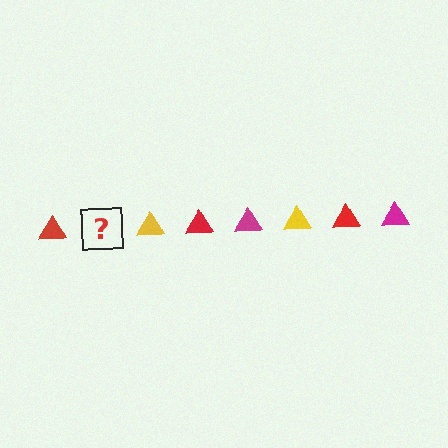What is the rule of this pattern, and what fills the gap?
The rule is that the pattern cycles through red, magenta, yellow triangles. The gap should be filled with a magenta triangle.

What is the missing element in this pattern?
The missing element is a magenta triangle.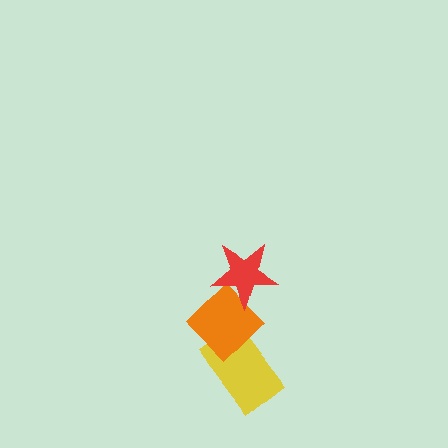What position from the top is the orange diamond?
The orange diamond is 2nd from the top.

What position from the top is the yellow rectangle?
The yellow rectangle is 3rd from the top.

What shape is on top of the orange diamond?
The red star is on top of the orange diamond.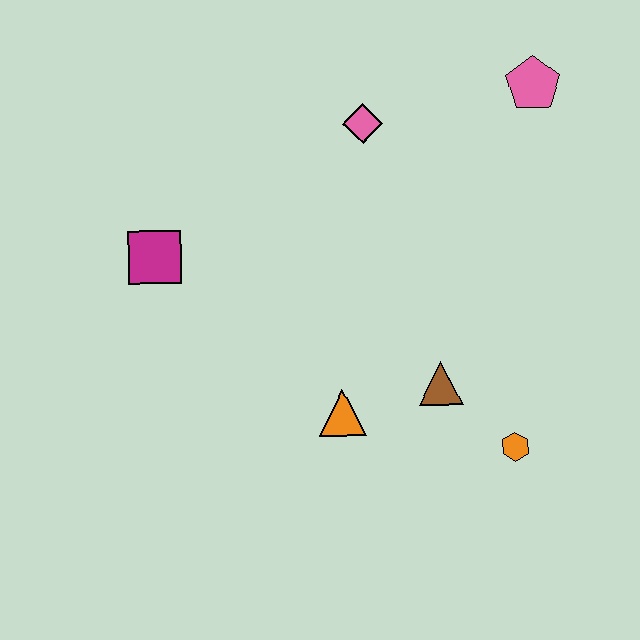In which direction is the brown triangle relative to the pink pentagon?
The brown triangle is below the pink pentagon.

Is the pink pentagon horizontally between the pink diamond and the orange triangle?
No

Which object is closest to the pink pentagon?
The pink diamond is closest to the pink pentagon.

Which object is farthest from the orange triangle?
The pink pentagon is farthest from the orange triangle.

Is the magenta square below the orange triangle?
No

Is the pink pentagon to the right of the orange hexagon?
Yes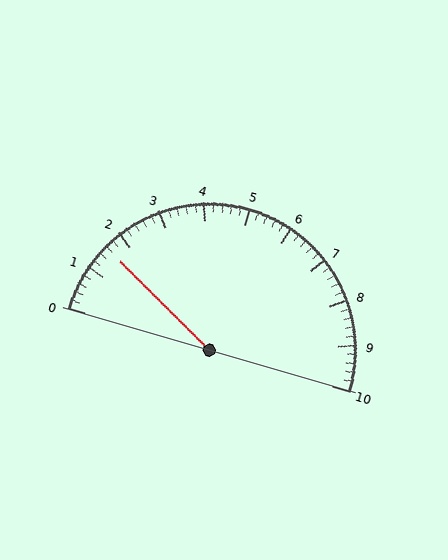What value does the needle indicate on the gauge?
The needle indicates approximately 1.6.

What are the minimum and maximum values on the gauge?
The gauge ranges from 0 to 10.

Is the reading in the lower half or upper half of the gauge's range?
The reading is in the lower half of the range (0 to 10).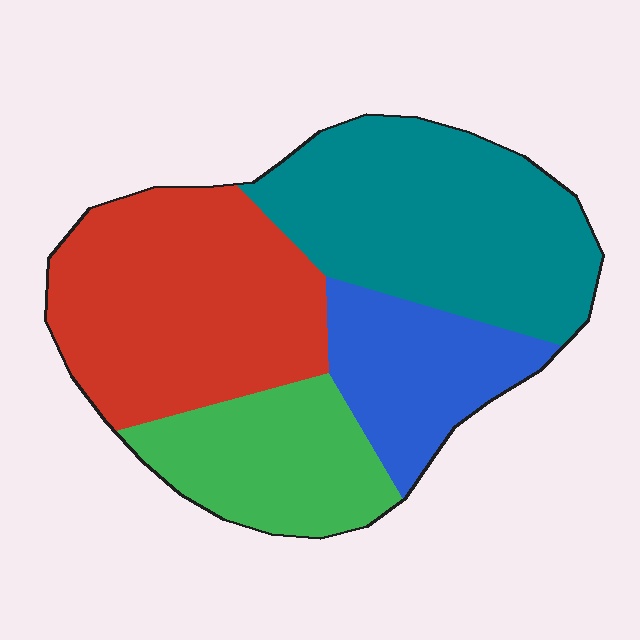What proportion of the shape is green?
Green covers 18% of the shape.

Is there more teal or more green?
Teal.